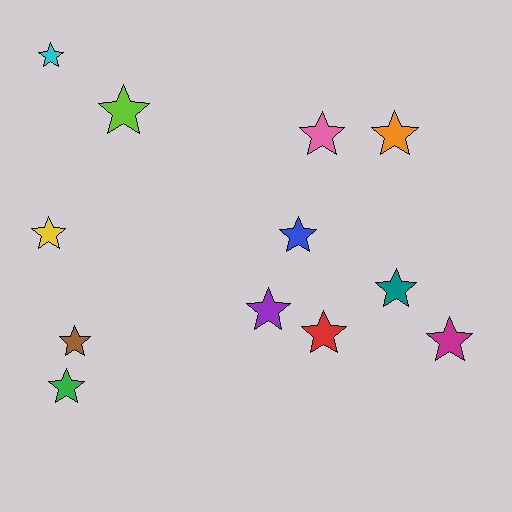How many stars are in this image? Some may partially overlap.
There are 12 stars.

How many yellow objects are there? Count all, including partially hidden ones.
There is 1 yellow object.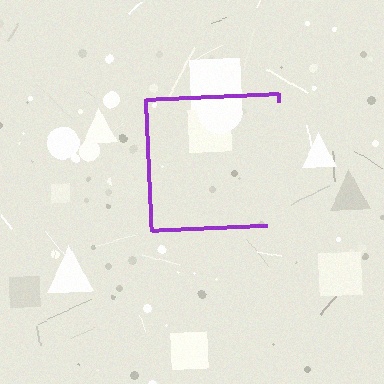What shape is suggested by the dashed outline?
The dashed outline suggests a square.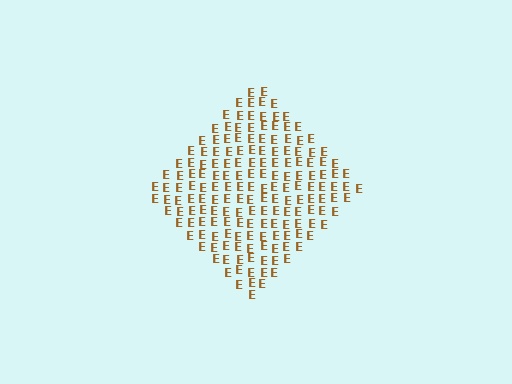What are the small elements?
The small elements are letter E's.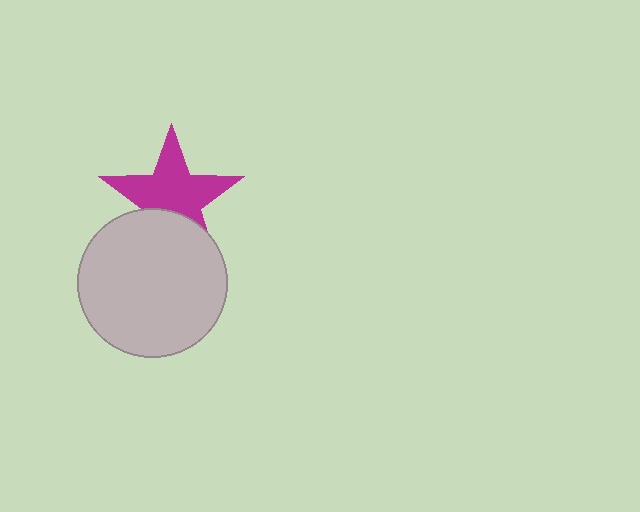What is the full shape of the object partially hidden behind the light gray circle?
The partially hidden object is a magenta star.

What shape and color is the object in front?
The object in front is a light gray circle.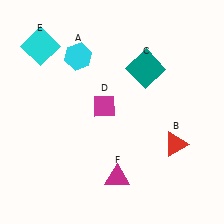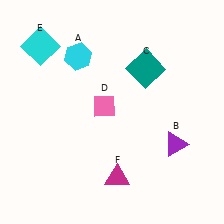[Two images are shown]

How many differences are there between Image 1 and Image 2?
There are 2 differences between the two images.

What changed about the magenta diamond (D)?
In Image 1, D is magenta. In Image 2, it changed to pink.